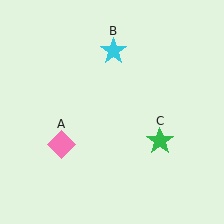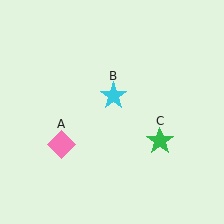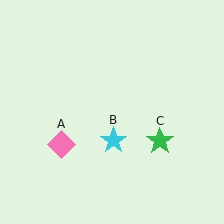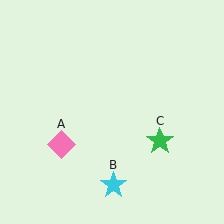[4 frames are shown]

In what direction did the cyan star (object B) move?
The cyan star (object B) moved down.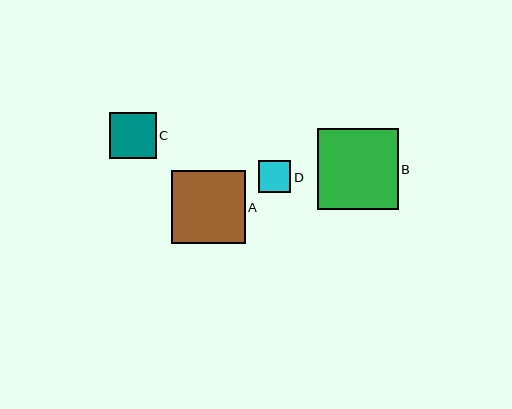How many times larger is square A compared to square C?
Square A is approximately 1.6 times the size of square C.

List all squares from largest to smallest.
From largest to smallest: B, A, C, D.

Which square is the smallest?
Square D is the smallest with a size of approximately 32 pixels.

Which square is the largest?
Square B is the largest with a size of approximately 81 pixels.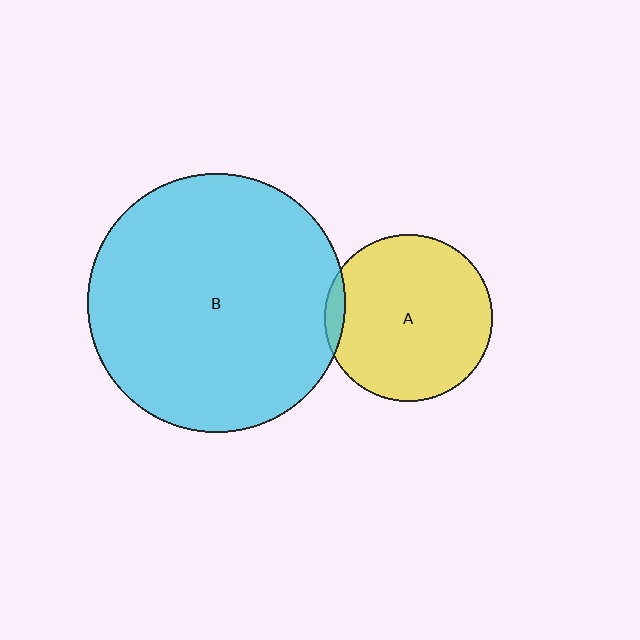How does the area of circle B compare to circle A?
Approximately 2.4 times.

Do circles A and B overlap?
Yes.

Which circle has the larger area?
Circle B (cyan).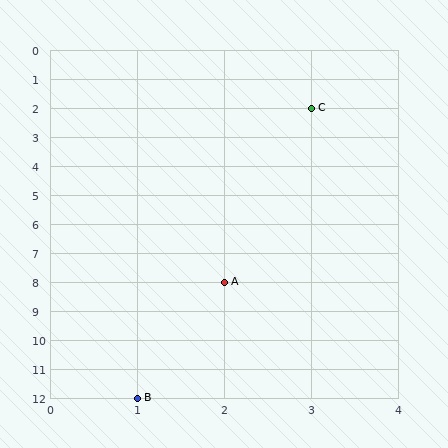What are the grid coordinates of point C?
Point C is at grid coordinates (3, 2).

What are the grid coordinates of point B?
Point B is at grid coordinates (1, 12).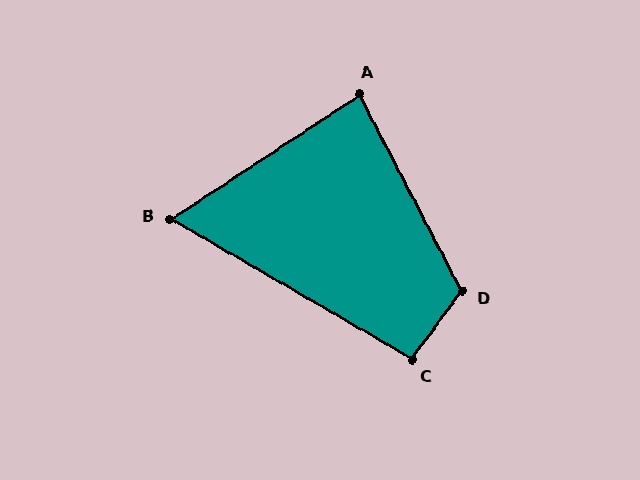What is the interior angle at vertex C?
Approximately 96 degrees (obtuse).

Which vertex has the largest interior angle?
D, at approximately 117 degrees.